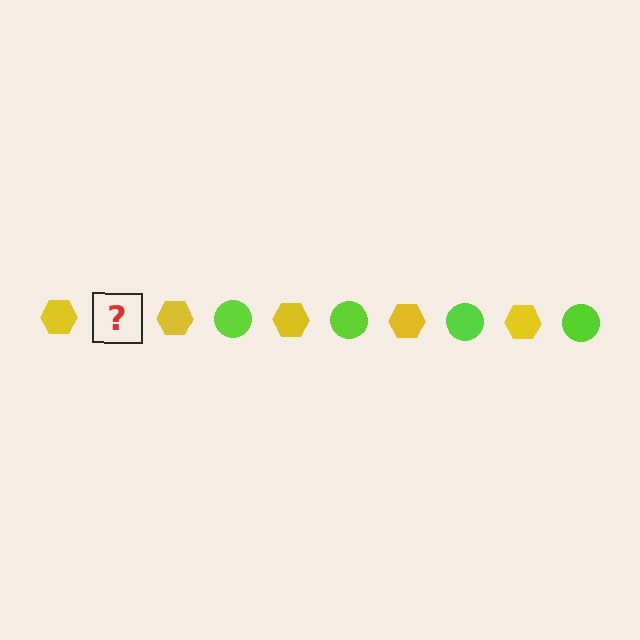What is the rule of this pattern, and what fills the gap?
The rule is that the pattern alternates between yellow hexagon and lime circle. The gap should be filled with a lime circle.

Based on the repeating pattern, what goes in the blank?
The blank should be a lime circle.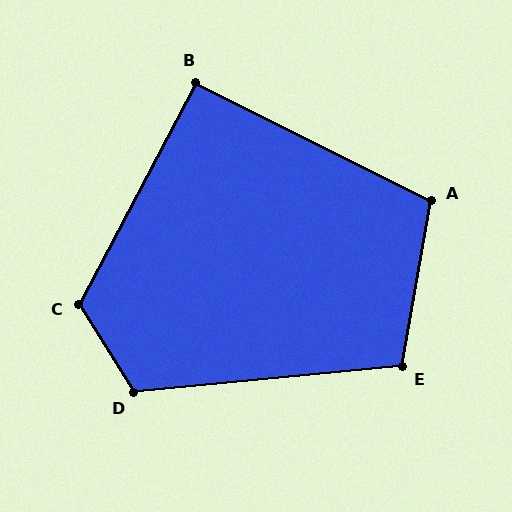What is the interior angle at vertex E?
Approximately 105 degrees (obtuse).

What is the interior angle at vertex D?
Approximately 116 degrees (obtuse).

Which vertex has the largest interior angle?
C, at approximately 121 degrees.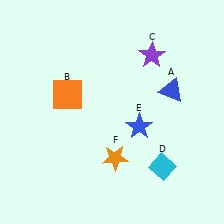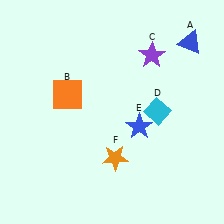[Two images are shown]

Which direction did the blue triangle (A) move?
The blue triangle (A) moved up.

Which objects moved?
The objects that moved are: the blue triangle (A), the cyan diamond (D).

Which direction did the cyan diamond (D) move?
The cyan diamond (D) moved up.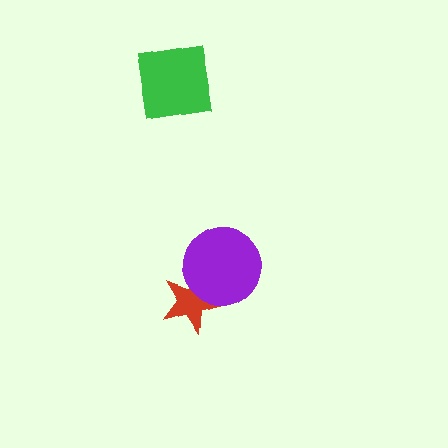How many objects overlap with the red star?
1 object overlaps with the red star.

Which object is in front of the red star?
The purple circle is in front of the red star.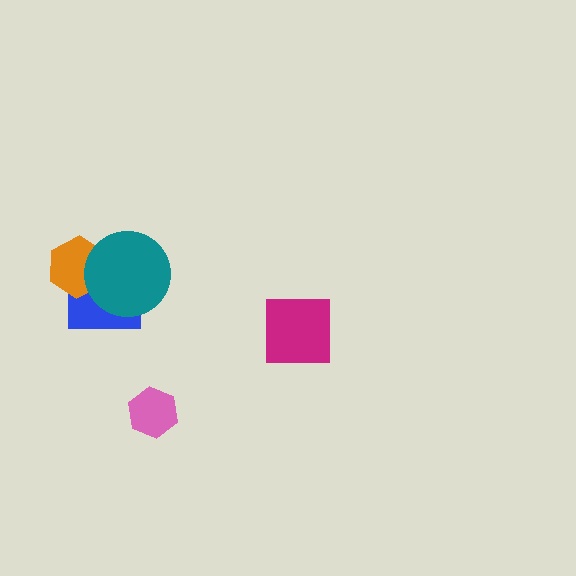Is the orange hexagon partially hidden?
Yes, it is partially covered by another shape.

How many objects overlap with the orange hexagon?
2 objects overlap with the orange hexagon.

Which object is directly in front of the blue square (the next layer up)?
The orange hexagon is directly in front of the blue square.